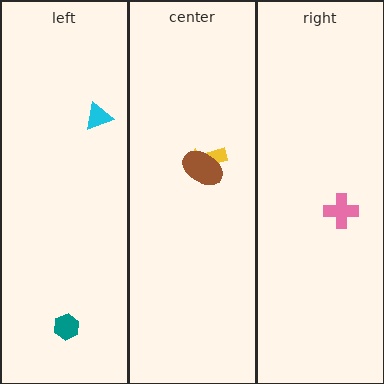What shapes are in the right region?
The pink cross.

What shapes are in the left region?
The cyan triangle, the teal hexagon.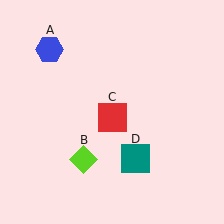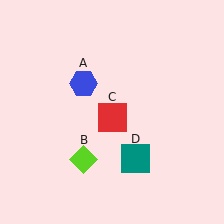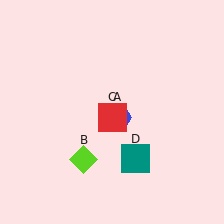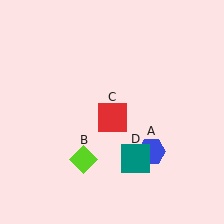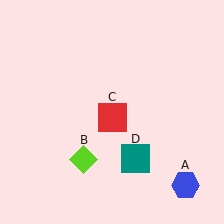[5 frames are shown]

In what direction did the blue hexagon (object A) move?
The blue hexagon (object A) moved down and to the right.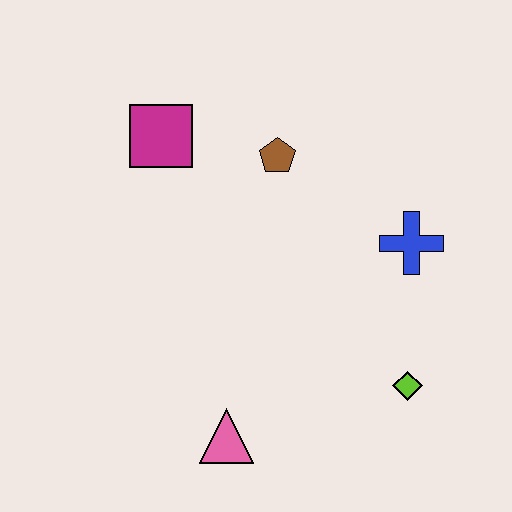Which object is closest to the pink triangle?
The lime diamond is closest to the pink triangle.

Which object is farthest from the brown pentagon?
The pink triangle is farthest from the brown pentagon.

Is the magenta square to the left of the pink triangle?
Yes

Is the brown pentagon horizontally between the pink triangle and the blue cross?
Yes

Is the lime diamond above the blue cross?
No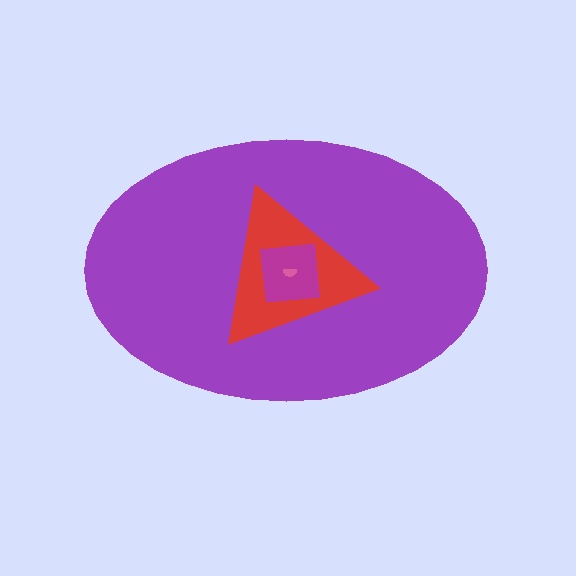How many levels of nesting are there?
4.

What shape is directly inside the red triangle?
The magenta square.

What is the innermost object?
The pink semicircle.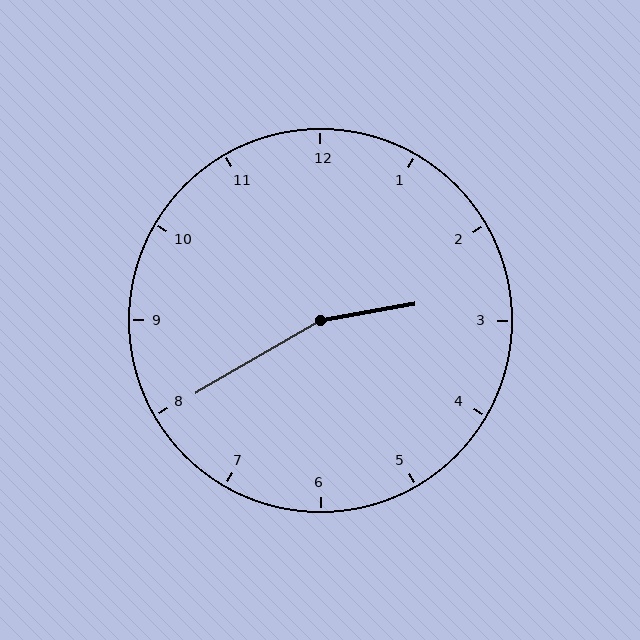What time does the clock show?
2:40.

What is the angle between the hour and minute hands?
Approximately 160 degrees.